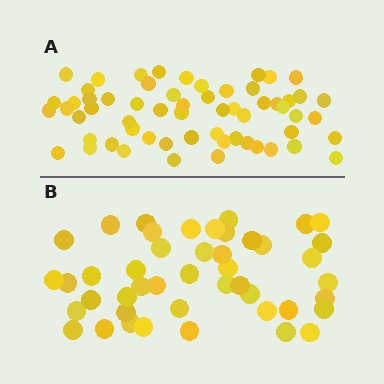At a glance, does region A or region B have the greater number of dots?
Region A (the top region) has more dots.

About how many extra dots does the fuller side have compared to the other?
Region A has approximately 15 more dots than region B.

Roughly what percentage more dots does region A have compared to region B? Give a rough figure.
About 35% more.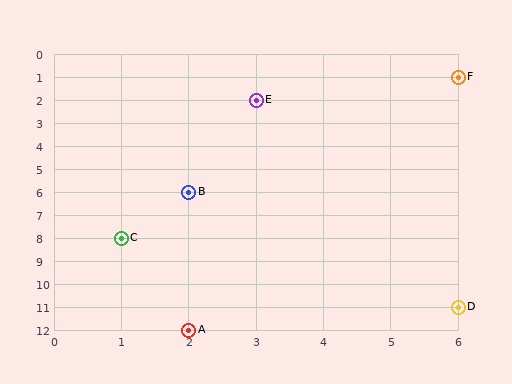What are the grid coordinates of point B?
Point B is at grid coordinates (2, 6).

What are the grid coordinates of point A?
Point A is at grid coordinates (2, 12).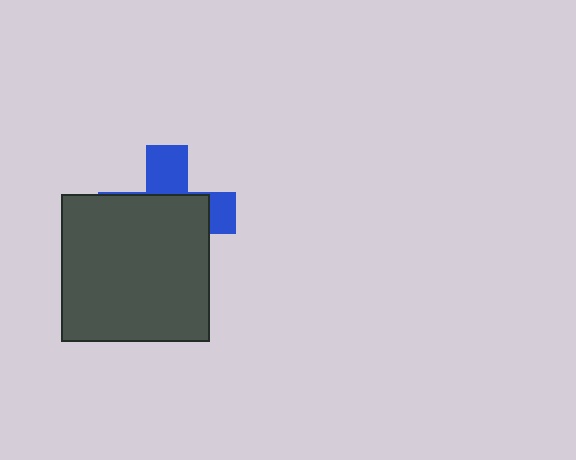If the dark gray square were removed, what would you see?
You would see the complete blue cross.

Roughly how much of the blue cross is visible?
A small part of it is visible (roughly 33%).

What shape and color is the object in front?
The object in front is a dark gray square.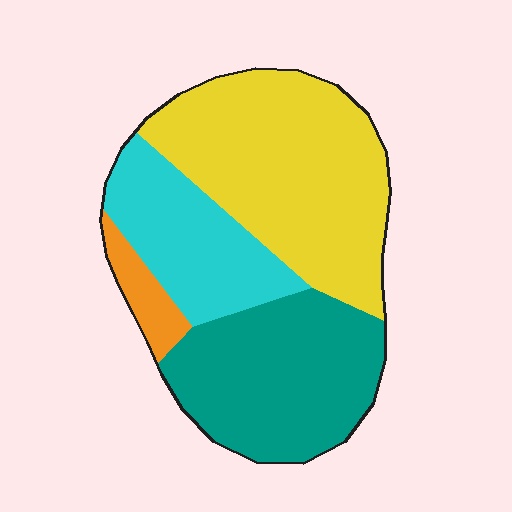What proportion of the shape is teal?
Teal takes up about one third (1/3) of the shape.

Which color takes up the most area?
Yellow, at roughly 40%.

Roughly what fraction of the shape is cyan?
Cyan takes up less than a quarter of the shape.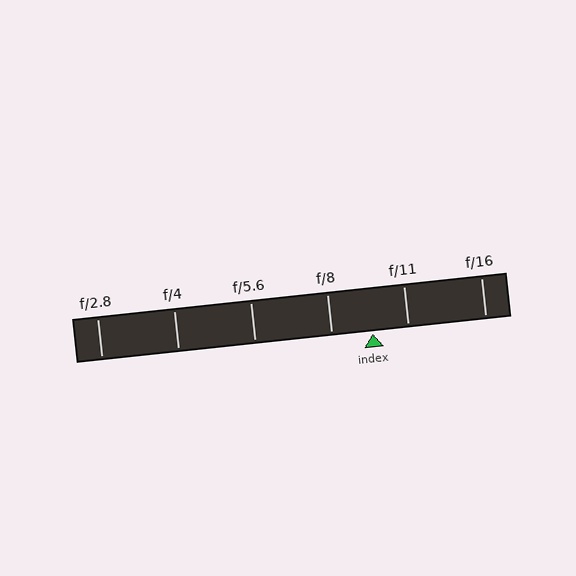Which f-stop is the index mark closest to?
The index mark is closest to f/11.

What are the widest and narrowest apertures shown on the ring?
The widest aperture shown is f/2.8 and the narrowest is f/16.